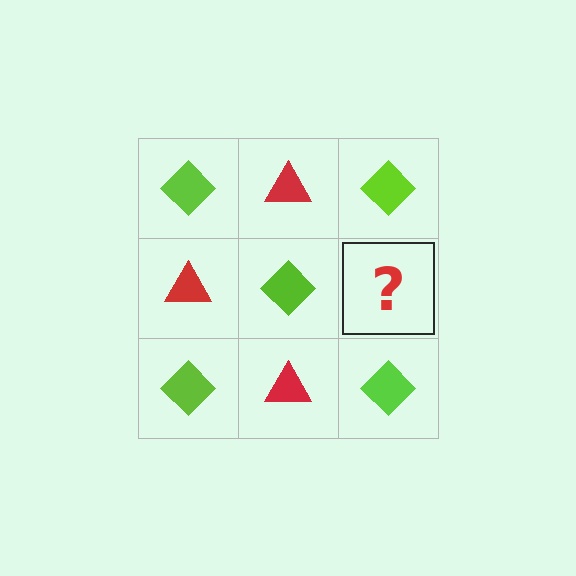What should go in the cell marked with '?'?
The missing cell should contain a red triangle.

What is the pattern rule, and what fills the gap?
The rule is that it alternates lime diamond and red triangle in a checkerboard pattern. The gap should be filled with a red triangle.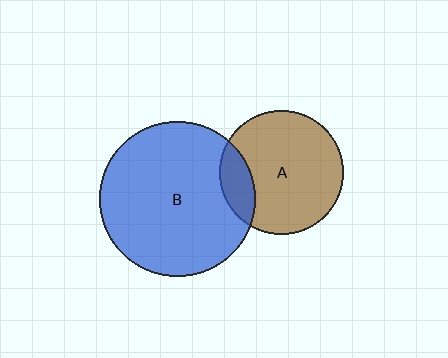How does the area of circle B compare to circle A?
Approximately 1.6 times.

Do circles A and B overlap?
Yes.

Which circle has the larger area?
Circle B (blue).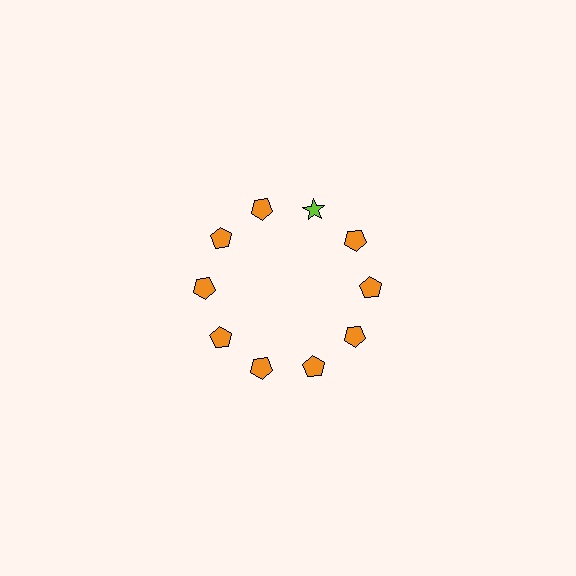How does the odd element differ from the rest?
It differs in both color (lime instead of orange) and shape (star instead of pentagon).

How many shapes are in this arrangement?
There are 10 shapes arranged in a ring pattern.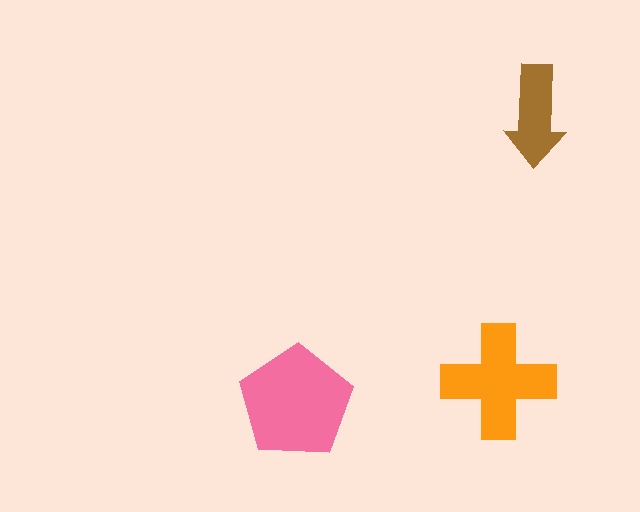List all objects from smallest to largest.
The brown arrow, the orange cross, the pink pentagon.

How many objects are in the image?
There are 3 objects in the image.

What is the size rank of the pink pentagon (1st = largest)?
1st.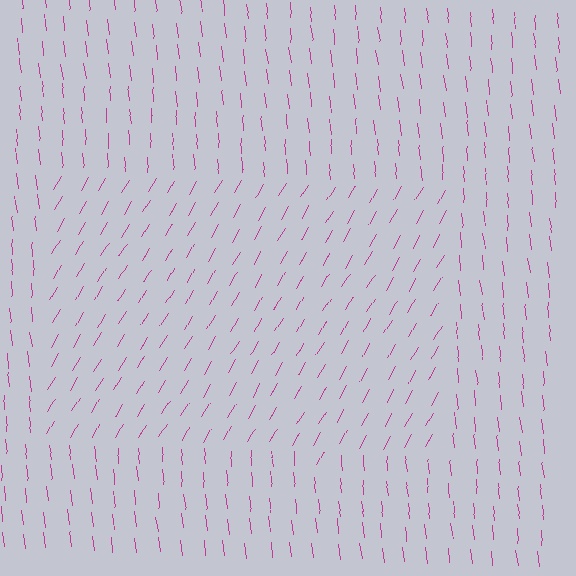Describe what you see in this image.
The image is filled with small magenta line segments. A rectangle region in the image has lines oriented differently from the surrounding lines, creating a visible texture boundary.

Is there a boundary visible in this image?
Yes, there is a texture boundary formed by a change in line orientation.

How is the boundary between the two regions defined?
The boundary is defined purely by a change in line orientation (approximately 37 degrees difference). All lines are the same color and thickness.